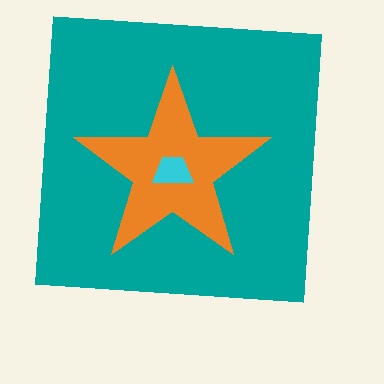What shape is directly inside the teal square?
The orange star.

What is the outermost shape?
The teal square.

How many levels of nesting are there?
3.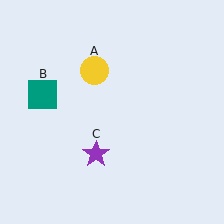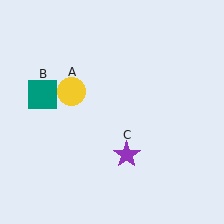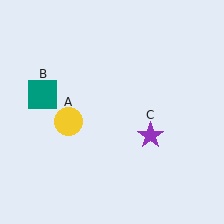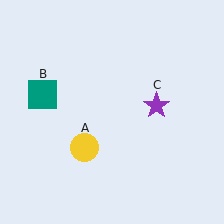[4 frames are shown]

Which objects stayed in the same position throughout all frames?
Teal square (object B) remained stationary.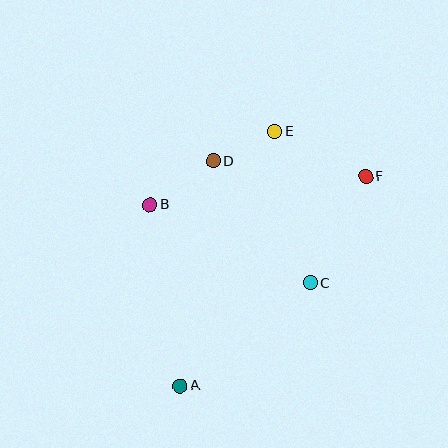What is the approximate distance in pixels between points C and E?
The distance between C and E is approximately 156 pixels.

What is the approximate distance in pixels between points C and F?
The distance between C and F is approximately 120 pixels.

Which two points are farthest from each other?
Points A and F are farthest from each other.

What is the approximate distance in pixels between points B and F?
The distance between B and F is approximately 218 pixels.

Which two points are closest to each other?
Points D and E are closest to each other.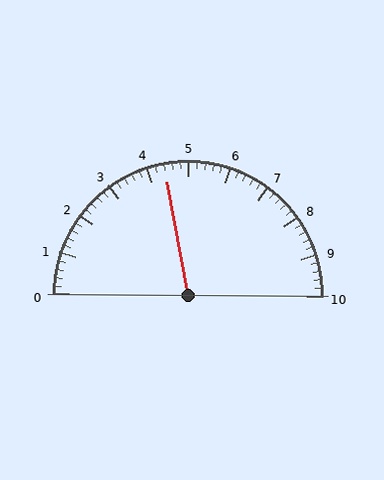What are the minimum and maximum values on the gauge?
The gauge ranges from 0 to 10.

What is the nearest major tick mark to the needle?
The nearest major tick mark is 4.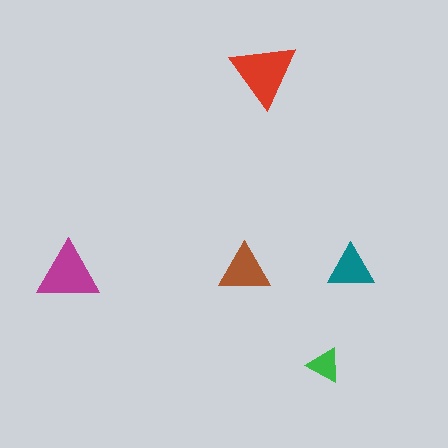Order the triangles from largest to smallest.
the red one, the magenta one, the brown one, the teal one, the green one.